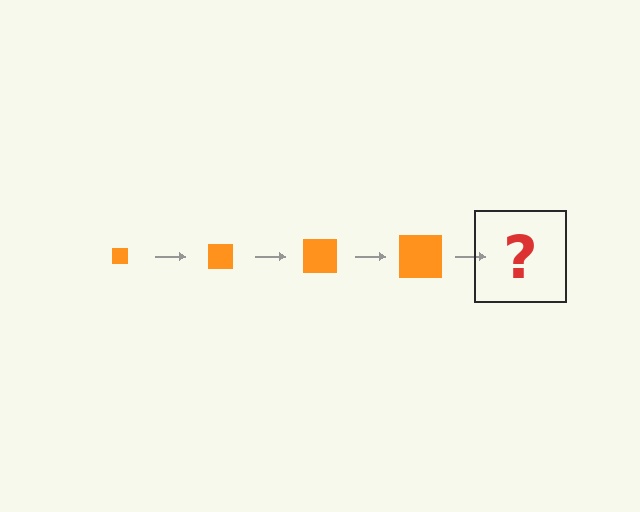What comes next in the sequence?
The next element should be an orange square, larger than the previous one.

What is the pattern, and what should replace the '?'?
The pattern is that the square gets progressively larger each step. The '?' should be an orange square, larger than the previous one.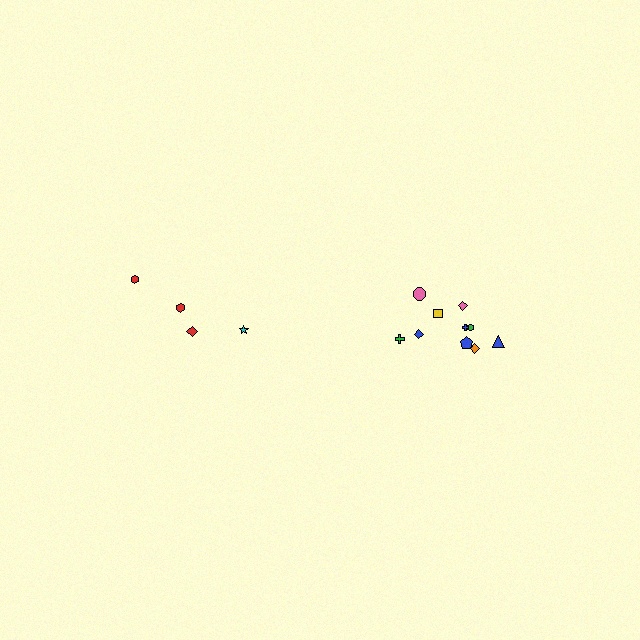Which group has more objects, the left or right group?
The right group.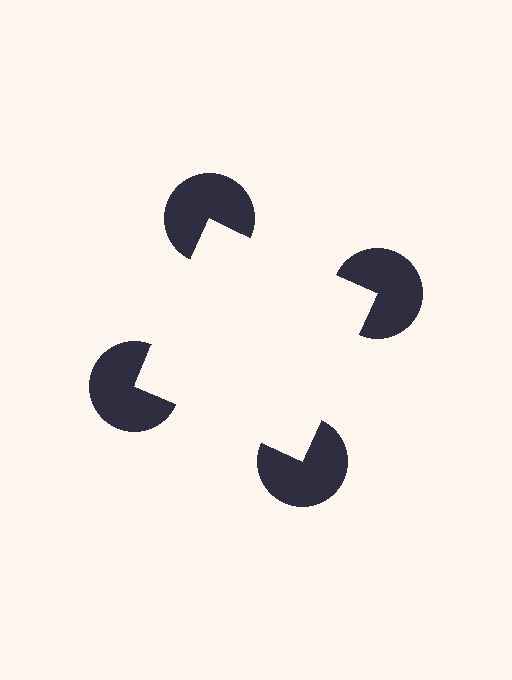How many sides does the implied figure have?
4 sides.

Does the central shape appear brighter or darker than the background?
It typically appears slightly brighter than the background, even though no actual brightness change is drawn.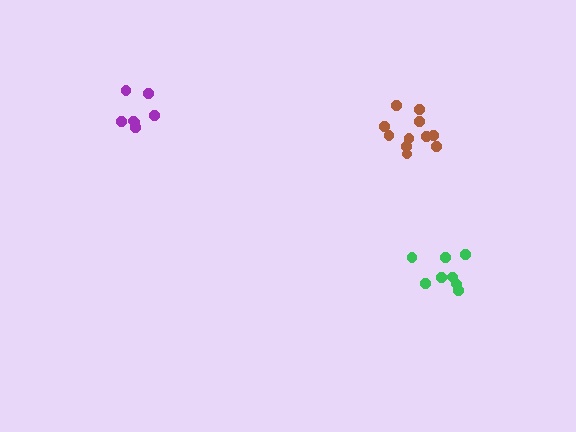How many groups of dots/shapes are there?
There are 3 groups.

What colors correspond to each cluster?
The clusters are colored: green, purple, brown.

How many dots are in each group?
Group 1: 8 dots, Group 2: 7 dots, Group 3: 11 dots (26 total).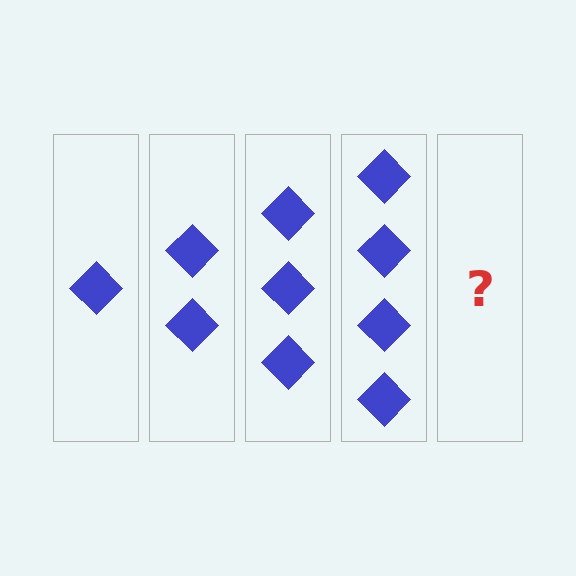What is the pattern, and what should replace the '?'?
The pattern is that each step adds one more diamond. The '?' should be 5 diamonds.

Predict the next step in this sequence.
The next step is 5 diamonds.